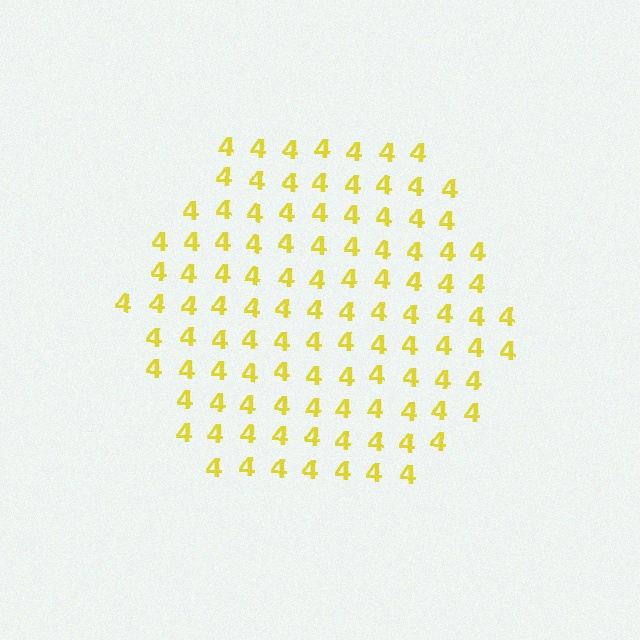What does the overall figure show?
The overall figure shows a hexagon.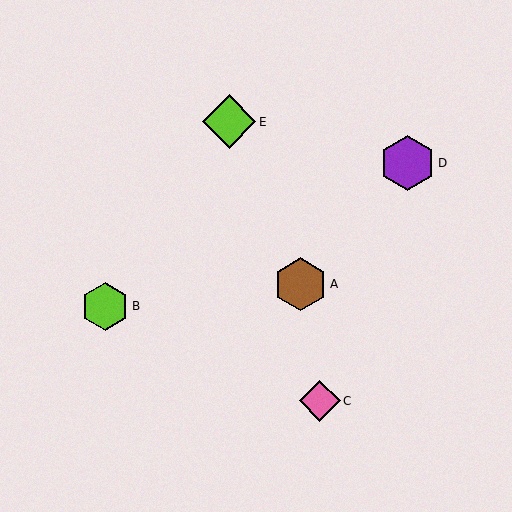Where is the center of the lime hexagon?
The center of the lime hexagon is at (105, 306).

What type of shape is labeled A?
Shape A is a brown hexagon.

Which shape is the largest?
The purple hexagon (labeled D) is the largest.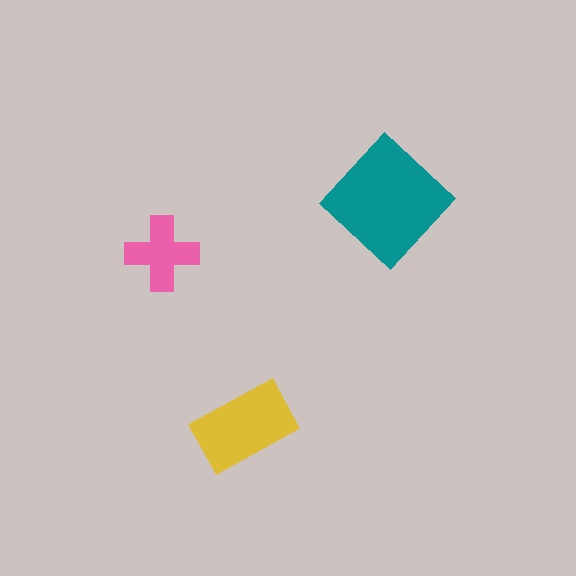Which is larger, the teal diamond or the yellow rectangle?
The teal diamond.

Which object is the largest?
The teal diamond.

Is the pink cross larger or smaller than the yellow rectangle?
Smaller.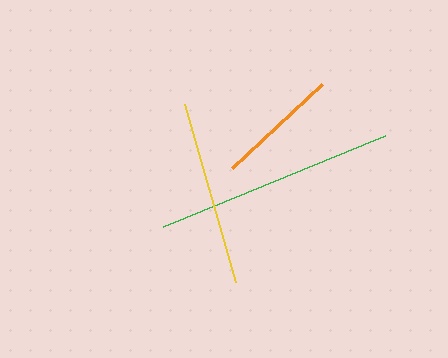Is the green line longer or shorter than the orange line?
The green line is longer than the orange line.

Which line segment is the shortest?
The orange line is the shortest at approximately 123 pixels.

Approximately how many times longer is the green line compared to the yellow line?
The green line is approximately 1.3 times the length of the yellow line.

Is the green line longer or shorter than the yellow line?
The green line is longer than the yellow line.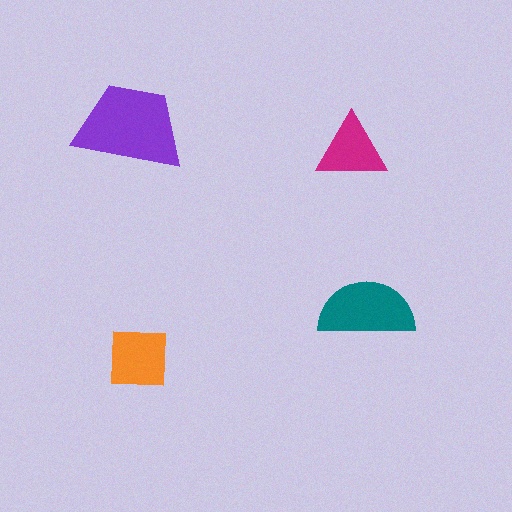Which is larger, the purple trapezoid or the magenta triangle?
The purple trapezoid.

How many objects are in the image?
There are 4 objects in the image.